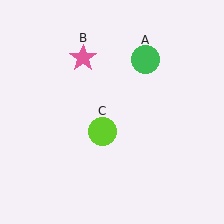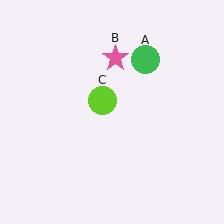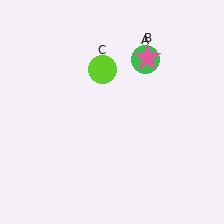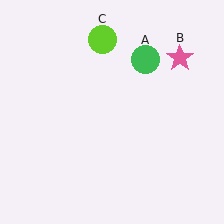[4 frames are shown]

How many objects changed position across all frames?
2 objects changed position: pink star (object B), lime circle (object C).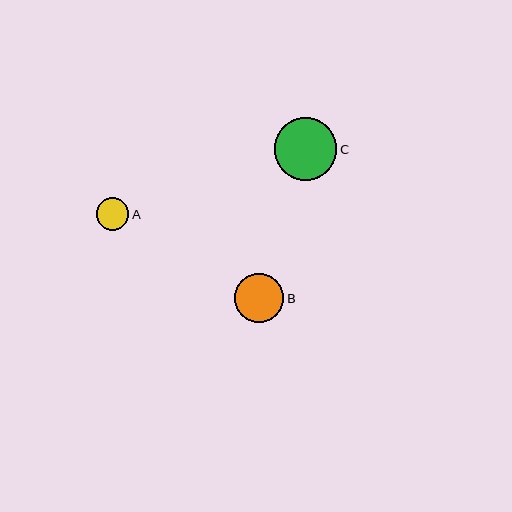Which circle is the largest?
Circle C is the largest with a size of approximately 63 pixels.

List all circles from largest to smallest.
From largest to smallest: C, B, A.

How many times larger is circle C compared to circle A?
Circle C is approximately 1.9 times the size of circle A.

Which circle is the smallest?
Circle A is the smallest with a size of approximately 33 pixels.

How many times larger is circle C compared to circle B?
Circle C is approximately 1.3 times the size of circle B.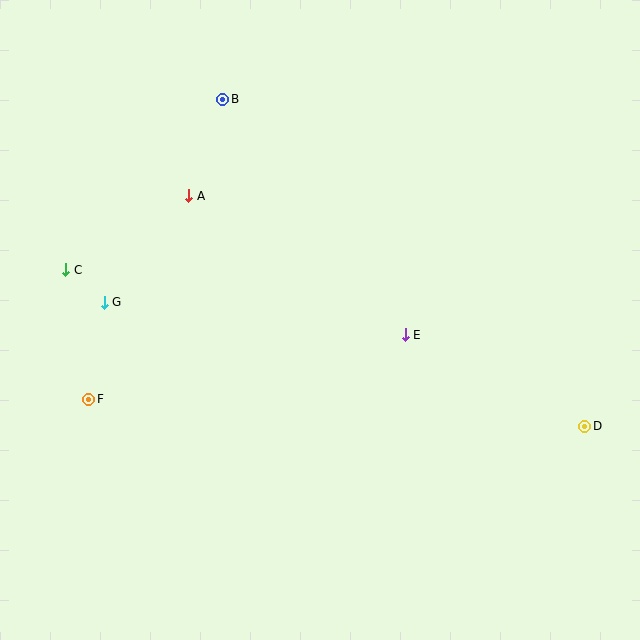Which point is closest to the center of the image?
Point E at (405, 335) is closest to the center.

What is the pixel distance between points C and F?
The distance between C and F is 132 pixels.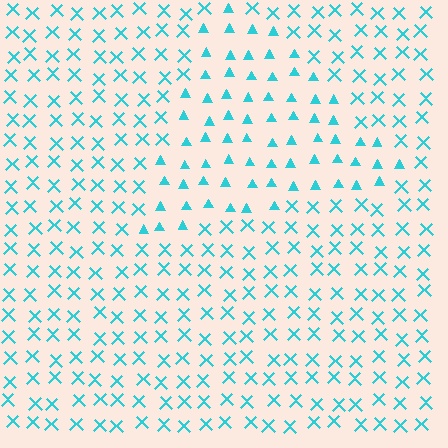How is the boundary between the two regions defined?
The boundary is defined by a change in element shape: triangles inside vs. X marks outside. All elements share the same color and spacing.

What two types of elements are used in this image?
The image uses triangles inside the triangle region and X marks outside it.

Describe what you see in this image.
The image is filled with small cyan elements arranged in a uniform grid. A triangle-shaped region contains triangles, while the surrounding area contains X marks. The boundary is defined purely by the change in element shape.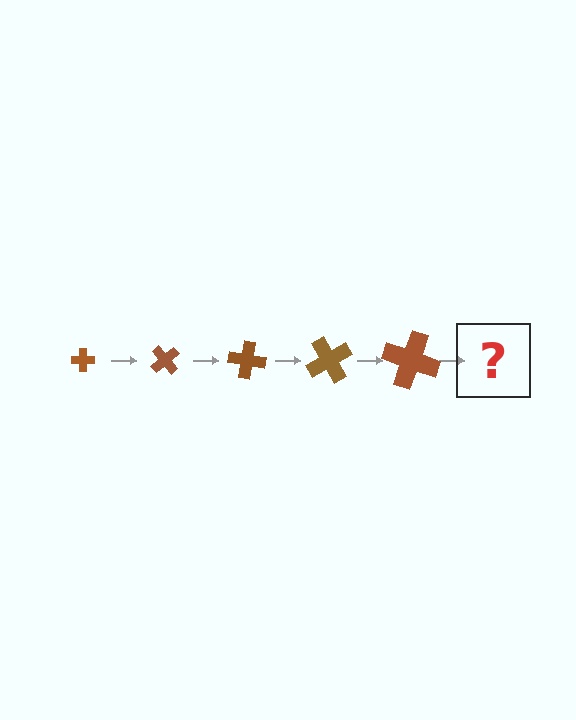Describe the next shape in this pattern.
It should be a cross, larger than the previous one and rotated 250 degrees from the start.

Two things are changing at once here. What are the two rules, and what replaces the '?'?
The two rules are that the cross grows larger each step and it rotates 50 degrees each step. The '?' should be a cross, larger than the previous one and rotated 250 degrees from the start.